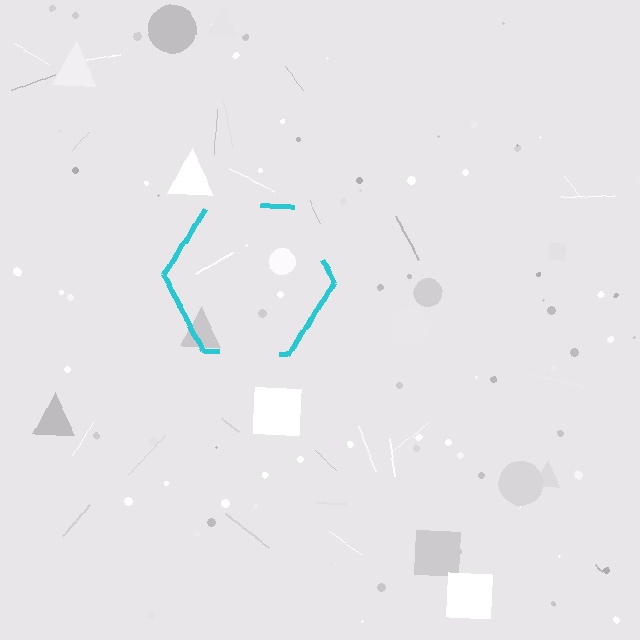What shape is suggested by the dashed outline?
The dashed outline suggests a hexagon.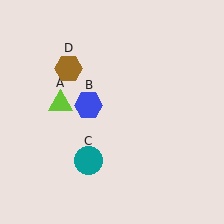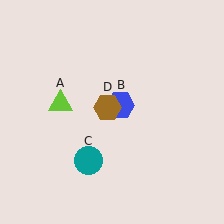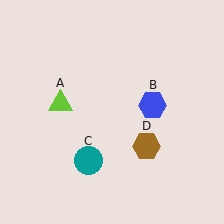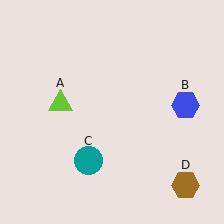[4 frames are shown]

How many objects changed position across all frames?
2 objects changed position: blue hexagon (object B), brown hexagon (object D).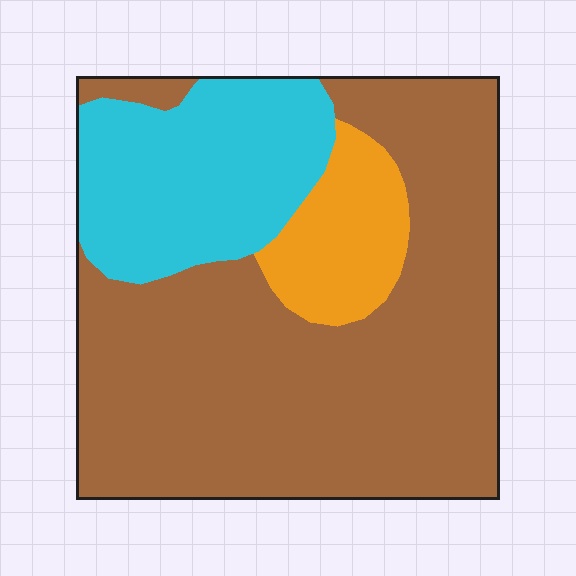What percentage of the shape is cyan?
Cyan covers about 25% of the shape.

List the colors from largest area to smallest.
From largest to smallest: brown, cyan, orange.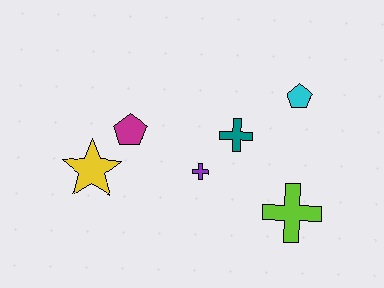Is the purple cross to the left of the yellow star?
No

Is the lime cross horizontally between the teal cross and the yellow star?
No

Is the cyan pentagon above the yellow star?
Yes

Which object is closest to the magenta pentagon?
The yellow star is closest to the magenta pentagon.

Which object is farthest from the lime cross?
The yellow star is farthest from the lime cross.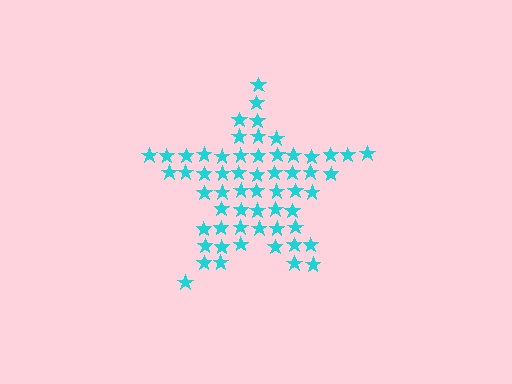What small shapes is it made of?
It is made of small stars.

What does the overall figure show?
The overall figure shows a star.